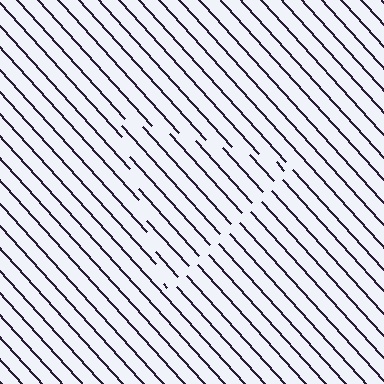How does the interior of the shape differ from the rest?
The interior of the shape contains the same grating, shifted by half a period — the contour is defined by the phase discontinuity where line-ends from the inner and outer gratings abut.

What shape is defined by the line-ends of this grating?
An illusory triangle. The interior of the shape contains the same grating, shifted by half a period — the contour is defined by the phase discontinuity where line-ends from the inner and outer gratings abut.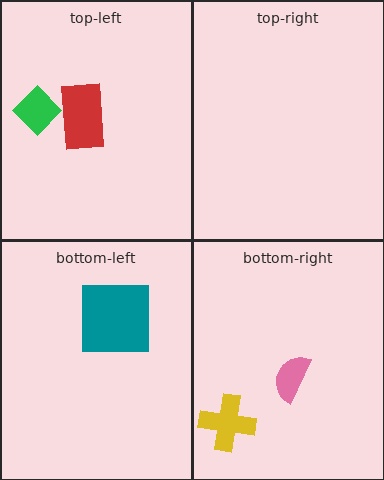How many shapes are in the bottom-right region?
2.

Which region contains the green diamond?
The top-left region.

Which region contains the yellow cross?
The bottom-right region.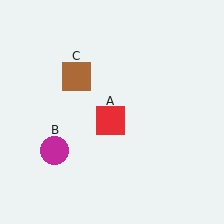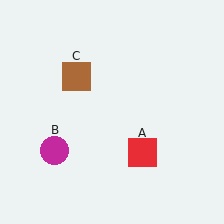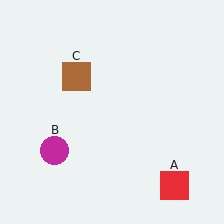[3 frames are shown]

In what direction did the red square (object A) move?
The red square (object A) moved down and to the right.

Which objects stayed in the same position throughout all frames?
Magenta circle (object B) and brown square (object C) remained stationary.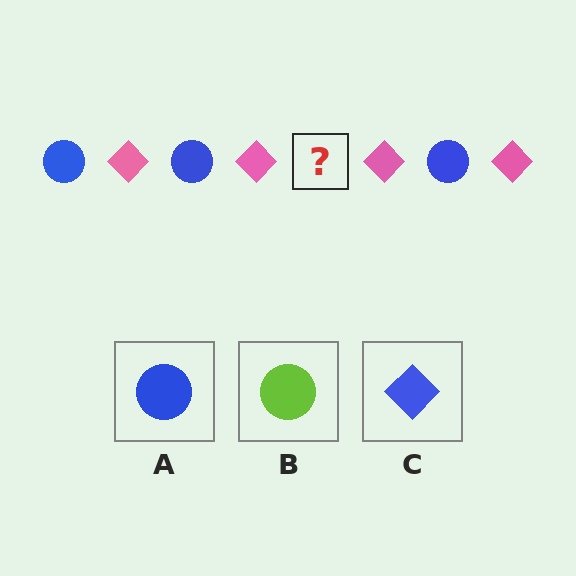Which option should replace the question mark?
Option A.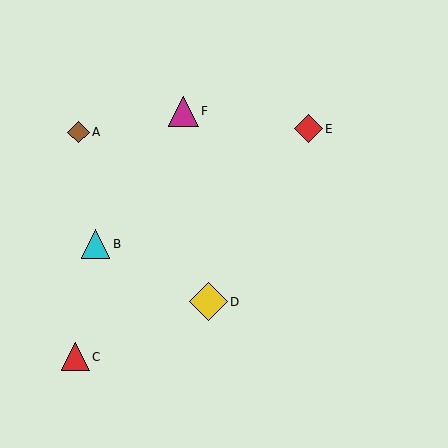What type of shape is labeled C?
Shape C is a red triangle.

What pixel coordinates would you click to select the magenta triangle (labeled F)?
Click at (183, 111) to select the magenta triangle F.